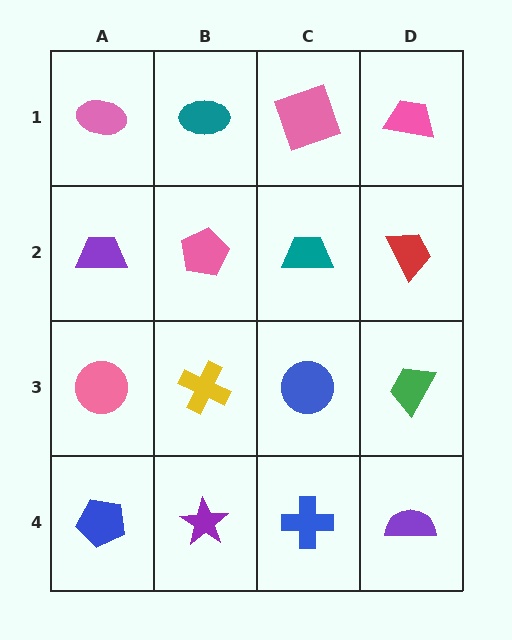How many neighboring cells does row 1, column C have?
3.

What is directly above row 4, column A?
A pink circle.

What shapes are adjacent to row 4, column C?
A blue circle (row 3, column C), a purple star (row 4, column B), a purple semicircle (row 4, column D).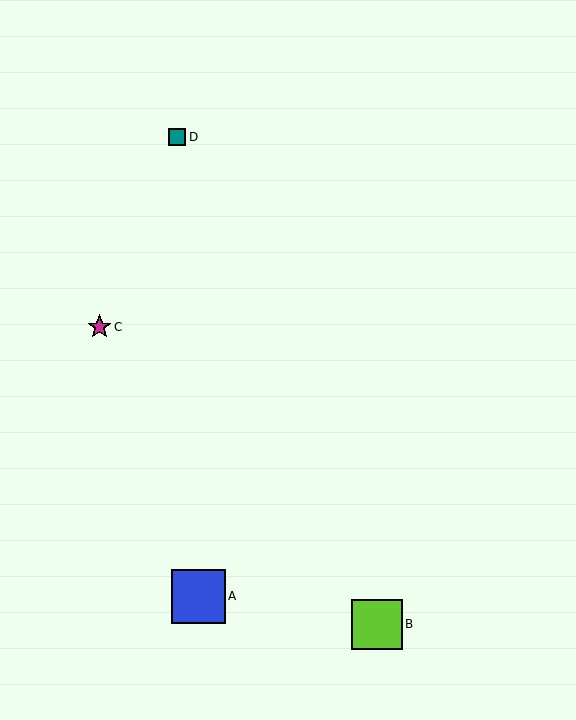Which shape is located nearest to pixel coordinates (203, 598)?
The blue square (labeled A) at (198, 596) is nearest to that location.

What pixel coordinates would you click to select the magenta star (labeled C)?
Click at (100, 327) to select the magenta star C.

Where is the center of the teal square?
The center of the teal square is at (177, 137).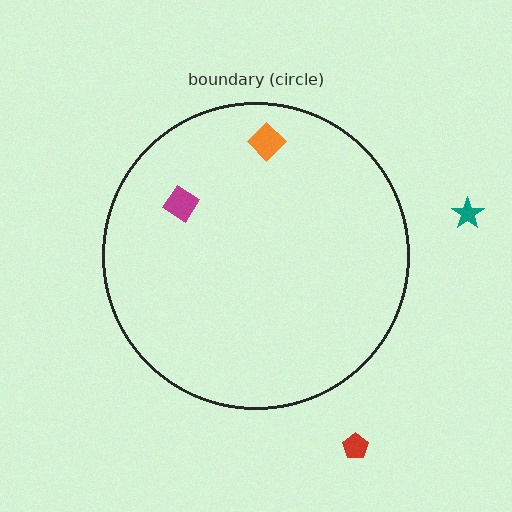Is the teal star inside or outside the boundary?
Outside.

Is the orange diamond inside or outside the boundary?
Inside.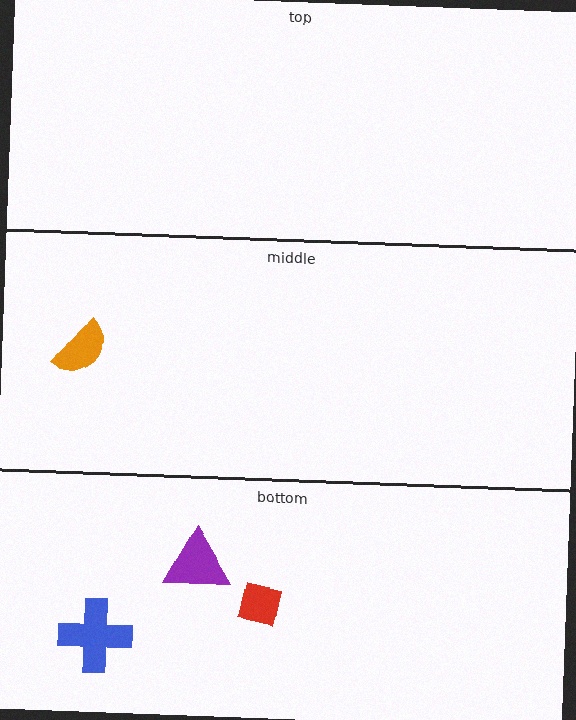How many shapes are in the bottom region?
3.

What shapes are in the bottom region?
The purple triangle, the red square, the blue cross.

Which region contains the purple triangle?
The bottom region.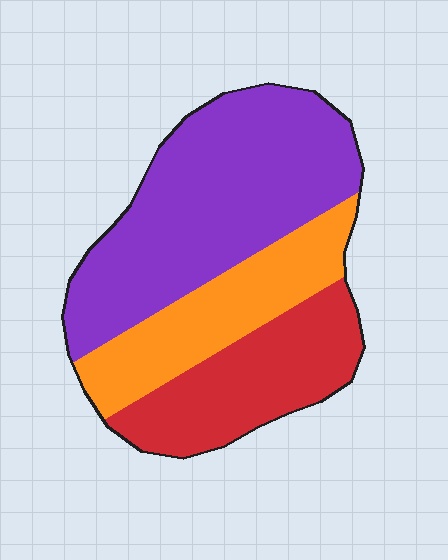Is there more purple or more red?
Purple.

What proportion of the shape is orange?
Orange takes up about one quarter (1/4) of the shape.